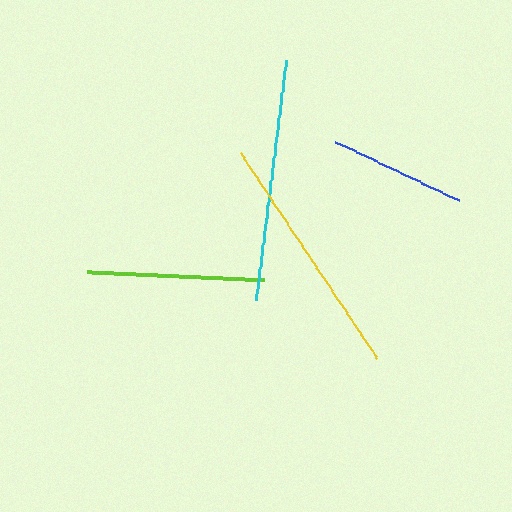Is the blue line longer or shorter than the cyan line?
The cyan line is longer than the blue line.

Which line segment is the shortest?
The blue line is the shortest at approximately 136 pixels.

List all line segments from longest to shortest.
From longest to shortest: yellow, cyan, lime, blue.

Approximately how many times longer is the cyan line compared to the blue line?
The cyan line is approximately 1.8 times the length of the blue line.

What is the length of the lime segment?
The lime segment is approximately 177 pixels long.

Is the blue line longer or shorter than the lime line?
The lime line is longer than the blue line.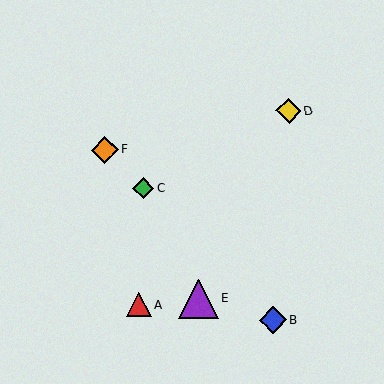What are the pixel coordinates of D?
Object D is at (289, 111).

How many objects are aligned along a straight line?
3 objects (B, C, F) are aligned along a straight line.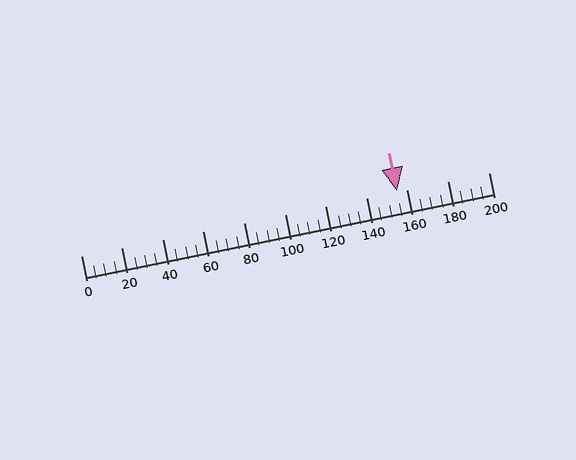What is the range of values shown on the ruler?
The ruler shows values from 0 to 200.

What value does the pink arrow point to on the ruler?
The pink arrow points to approximately 155.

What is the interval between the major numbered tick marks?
The major tick marks are spaced 20 units apart.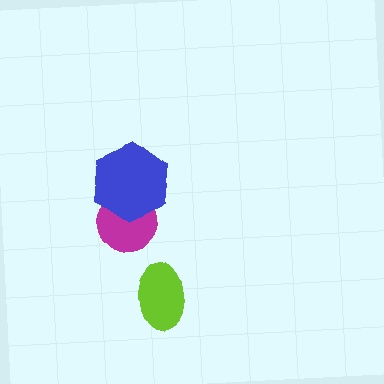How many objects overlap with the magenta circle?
1 object overlaps with the magenta circle.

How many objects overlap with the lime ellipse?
0 objects overlap with the lime ellipse.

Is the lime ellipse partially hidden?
No, no other shape covers it.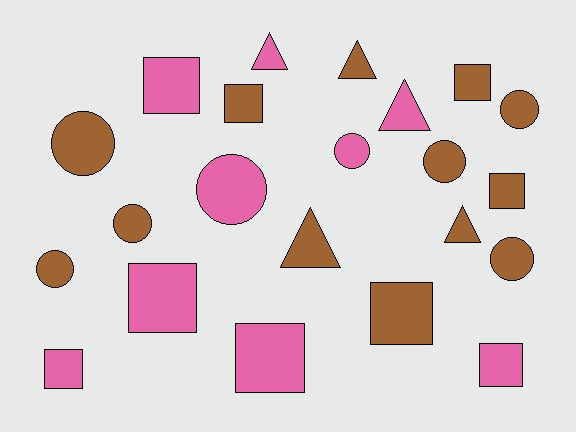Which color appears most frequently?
Brown, with 13 objects.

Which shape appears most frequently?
Square, with 9 objects.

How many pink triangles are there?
There are 2 pink triangles.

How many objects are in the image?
There are 22 objects.